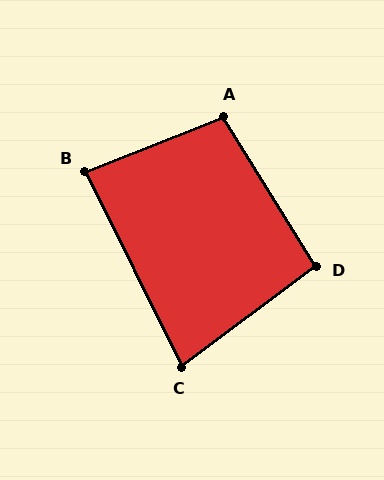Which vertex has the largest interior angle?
A, at approximately 100 degrees.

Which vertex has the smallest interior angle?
C, at approximately 80 degrees.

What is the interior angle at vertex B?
Approximately 85 degrees (approximately right).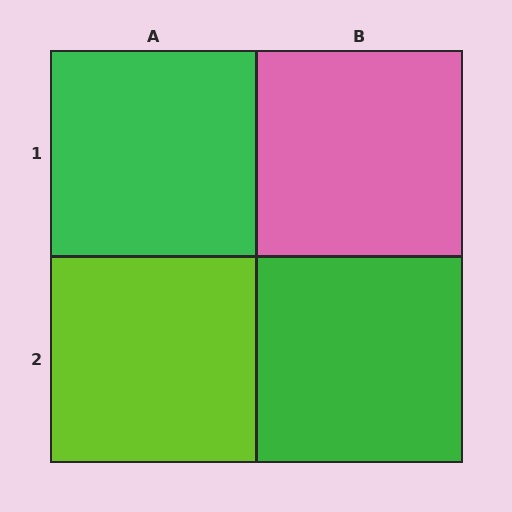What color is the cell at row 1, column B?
Pink.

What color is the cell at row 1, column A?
Green.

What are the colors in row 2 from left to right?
Lime, green.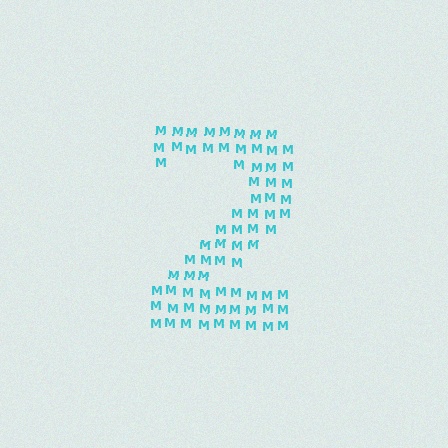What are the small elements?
The small elements are letter M's.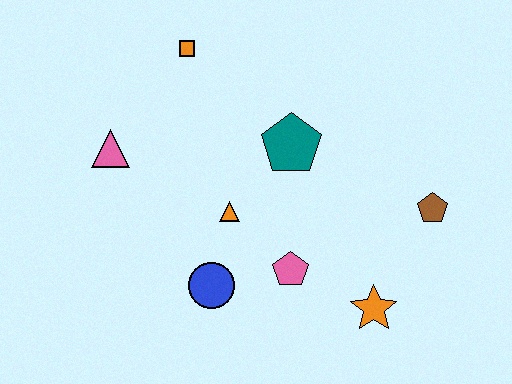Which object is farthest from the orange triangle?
The brown pentagon is farthest from the orange triangle.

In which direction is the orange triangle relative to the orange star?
The orange triangle is to the left of the orange star.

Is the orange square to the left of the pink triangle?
No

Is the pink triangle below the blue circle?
No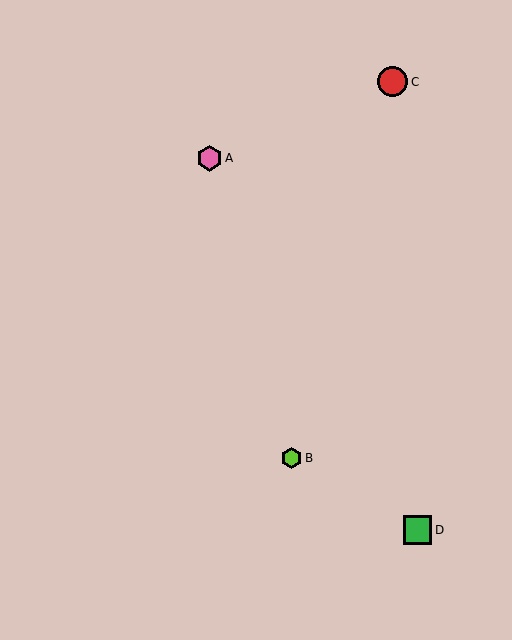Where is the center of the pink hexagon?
The center of the pink hexagon is at (209, 158).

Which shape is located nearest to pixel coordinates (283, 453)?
The lime hexagon (labeled B) at (291, 458) is nearest to that location.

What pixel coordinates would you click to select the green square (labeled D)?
Click at (418, 530) to select the green square D.